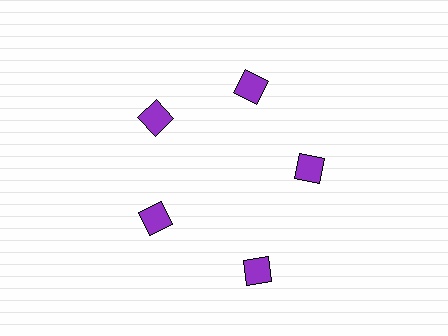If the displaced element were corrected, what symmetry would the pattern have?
It would have 5-fold rotational symmetry — the pattern would map onto itself every 72 degrees.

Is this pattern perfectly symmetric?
No. The 5 purple diamonds are arranged in a ring, but one element near the 5 o'clock position is pushed outward from the center, breaking the 5-fold rotational symmetry.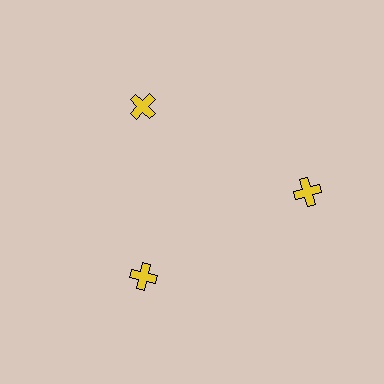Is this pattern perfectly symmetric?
No. The 3 yellow crosses are arranged in a ring, but one element near the 3 o'clock position is pushed outward from the center, breaking the 3-fold rotational symmetry.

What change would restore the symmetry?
The symmetry would be restored by moving it inward, back onto the ring so that all 3 crosses sit at equal angles and equal distance from the center.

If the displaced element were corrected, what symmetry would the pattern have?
It would have 3-fold rotational symmetry — the pattern would map onto itself every 120 degrees.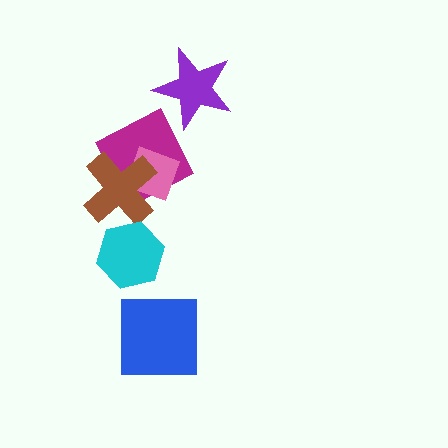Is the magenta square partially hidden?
Yes, it is partially covered by another shape.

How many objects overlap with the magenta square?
2 objects overlap with the magenta square.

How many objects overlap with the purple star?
0 objects overlap with the purple star.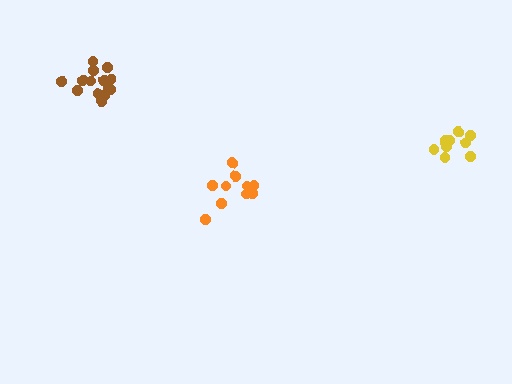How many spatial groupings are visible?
There are 3 spatial groupings.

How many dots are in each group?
Group 1: 16 dots, Group 2: 10 dots, Group 3: 10 dots (36 total).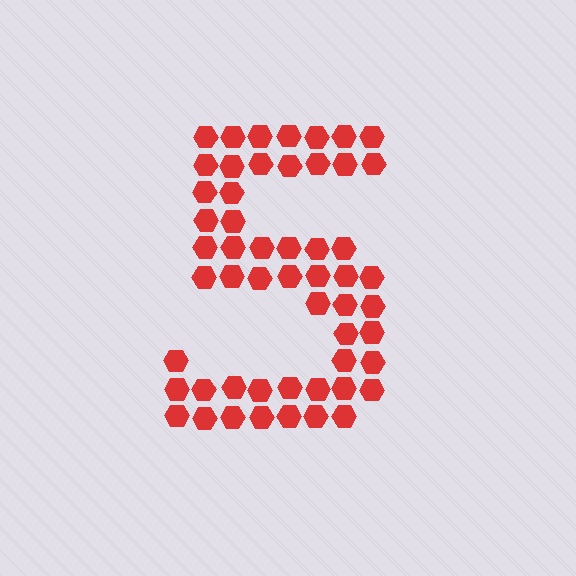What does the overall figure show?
The overall figure shows the digit 5.